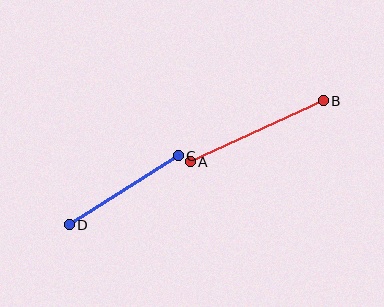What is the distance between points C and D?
The distance is approximately 129 pixels.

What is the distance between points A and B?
The distance is approximately 146 pixels.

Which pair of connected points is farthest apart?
Points A and B are farthest apart.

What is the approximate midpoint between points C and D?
The midpoint is at approximately (124, 190) pixels.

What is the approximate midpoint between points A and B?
The midpoint is at approximately (257, 131) pixels.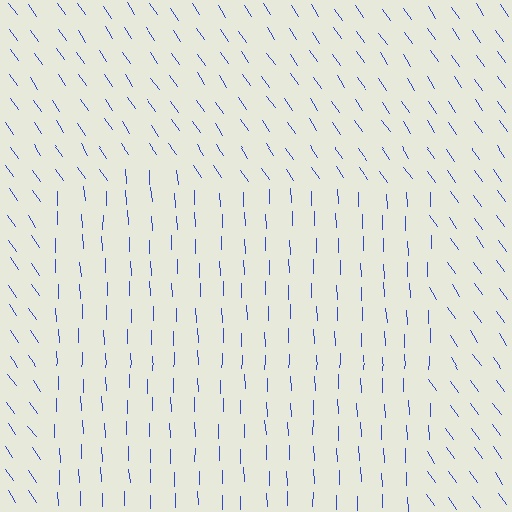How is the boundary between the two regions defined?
The boundary is defined purely by a change in line orientation (approximately 33 degrees difference). All lines are the same color and thickness.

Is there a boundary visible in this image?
Yes, there is a texture boundary formed by a change in line orientation.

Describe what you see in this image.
The image is filled with small blue line segments. A rectangle region in the image has lines oriented differently from the surrounding lines, creating a visible texture boundary.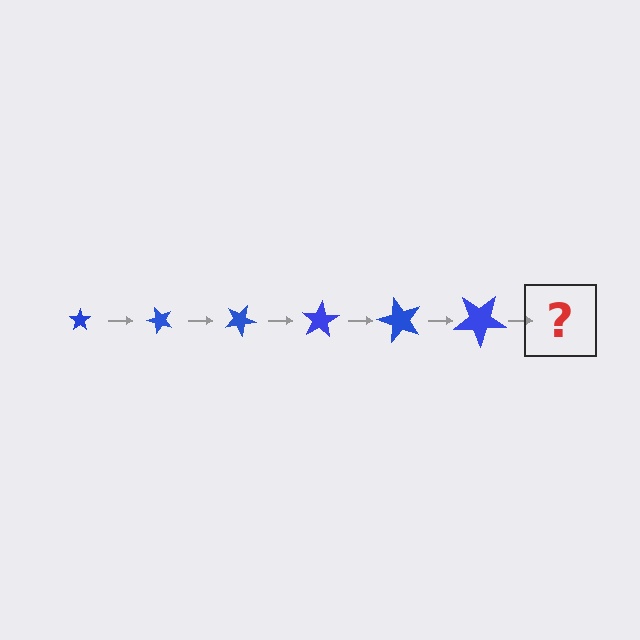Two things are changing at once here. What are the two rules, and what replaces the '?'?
The two rules are that the star grows larger each step and it rotates 50 degrees each step. The '?' should be a star, larger than the previous one and rotated 300 degrees from the start.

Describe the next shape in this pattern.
It should be a star, larger than the previous one and rotated 300 degrees from the start.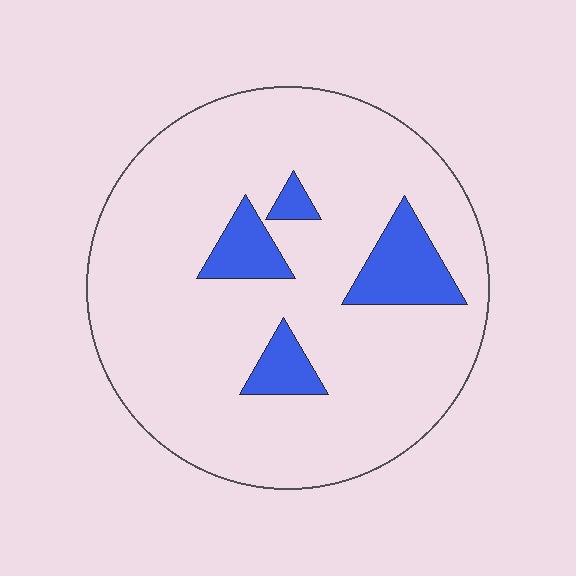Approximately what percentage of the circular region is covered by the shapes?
Approximately 15%.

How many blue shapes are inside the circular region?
4.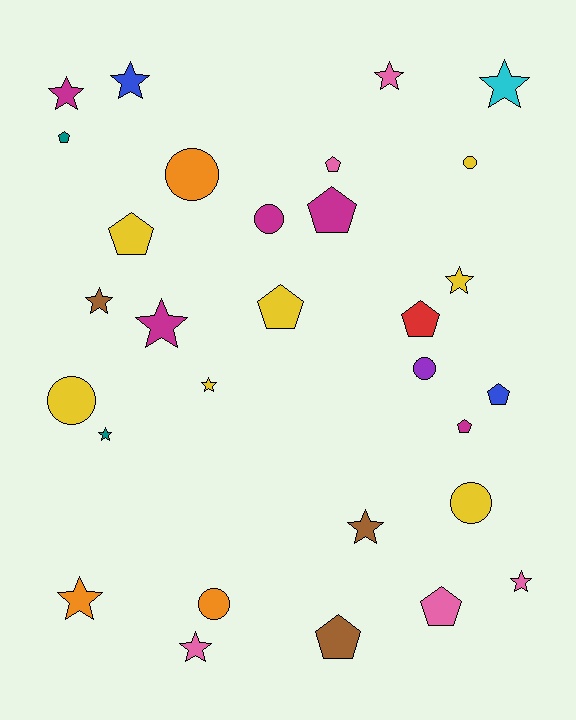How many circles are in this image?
There are 7 circles.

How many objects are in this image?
There are 30 objects.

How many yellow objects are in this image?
There are 7 yellow objects.